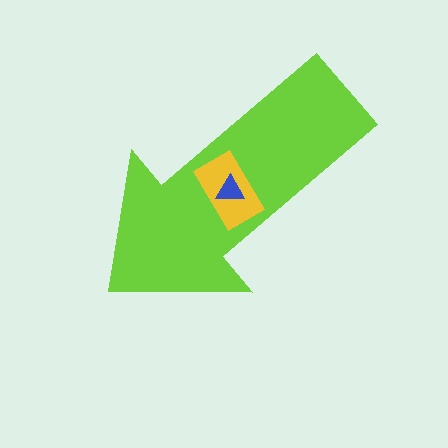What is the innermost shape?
The blue triangle.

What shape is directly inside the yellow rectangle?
The blue triangle.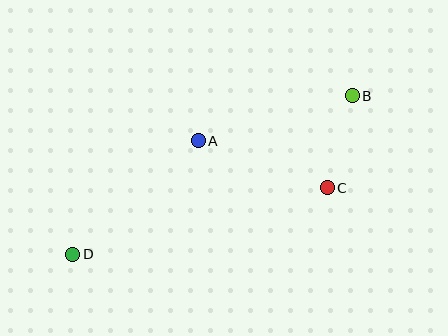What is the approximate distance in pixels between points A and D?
The distance between A and D is approximately 169 pixels.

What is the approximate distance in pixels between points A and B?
The distance between A and B is approximately 161 pixels.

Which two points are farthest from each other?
Points B and D are farthest from each other.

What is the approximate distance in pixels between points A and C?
The distance between A and C is approximately 137 pixels.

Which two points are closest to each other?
Points B and C are closest to each other.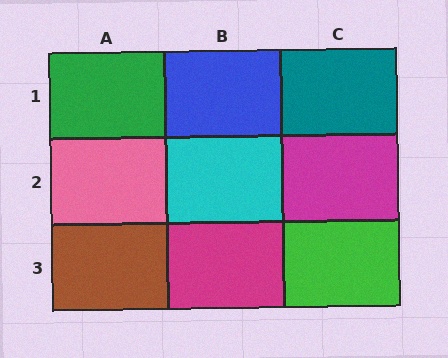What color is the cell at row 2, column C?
Magenta.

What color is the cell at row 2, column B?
Cyan.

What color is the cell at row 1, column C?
Teal.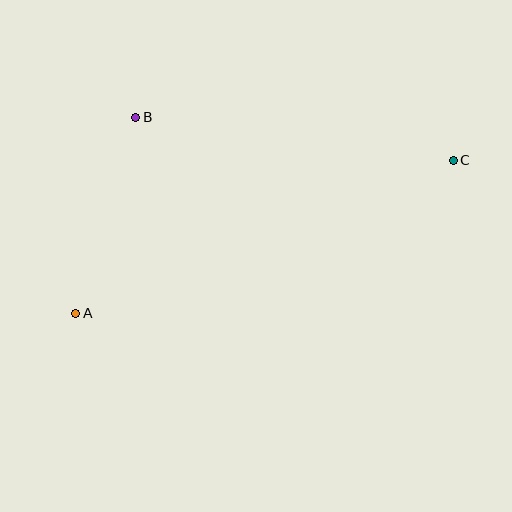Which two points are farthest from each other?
Points A and C are farthest from each other.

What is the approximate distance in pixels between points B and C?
The distance between B and C is approximately 321 pixels.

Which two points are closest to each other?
Points A and B are closest to each other.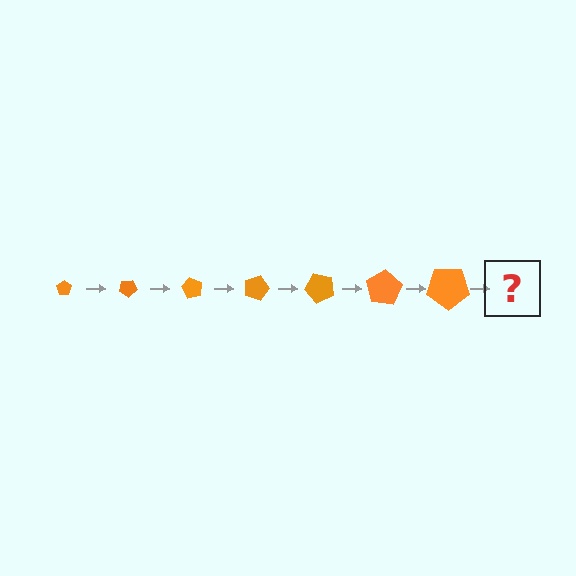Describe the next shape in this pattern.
It should be a pentagon, larger than the previous one and rotated 210 degrees from the start.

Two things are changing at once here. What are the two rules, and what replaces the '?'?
The two rules are that the pentagon grows larger each step and it rotates 30 degrees each step. The '?' should be a pentagon, larger than the previous one and rotated 210 degrees from the start.